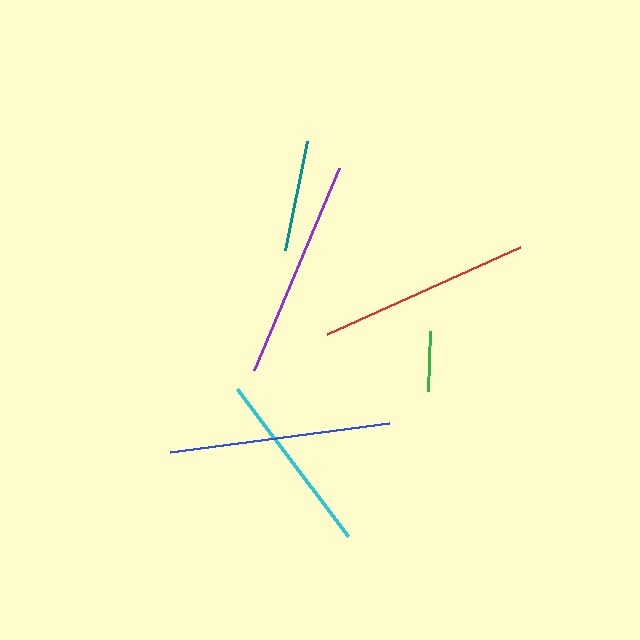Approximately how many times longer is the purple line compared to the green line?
The purple line is approximately 3.6 times the length of the green line.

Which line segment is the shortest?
The green line is the shortest at approximately 60 pixels.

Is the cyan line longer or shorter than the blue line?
The blue line is longer than the cyan line.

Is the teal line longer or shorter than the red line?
The red line is longer than the teal line.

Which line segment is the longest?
The blue line is the longest at approximately 221 pixels.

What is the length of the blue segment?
The blue segment is approximately 221 pixels long.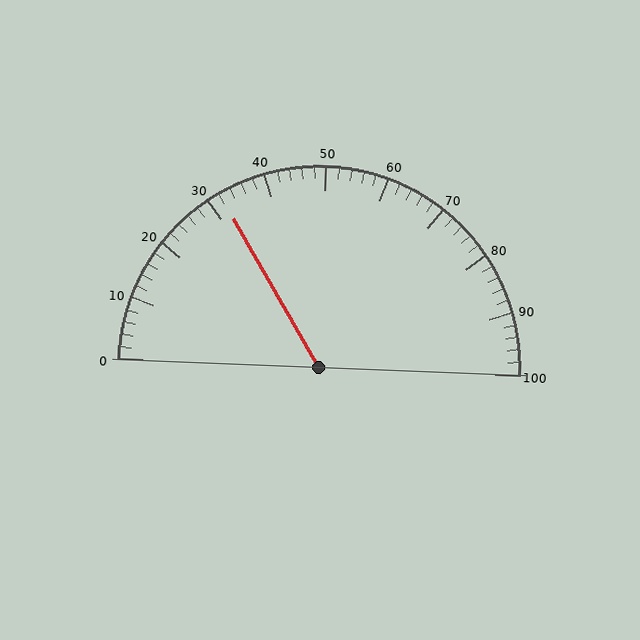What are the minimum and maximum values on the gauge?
The gauge ranges from 0 to 100.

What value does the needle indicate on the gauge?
The needle indicates approximately 32.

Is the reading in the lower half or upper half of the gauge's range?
The reading is in the lower half of the range (0 to 100).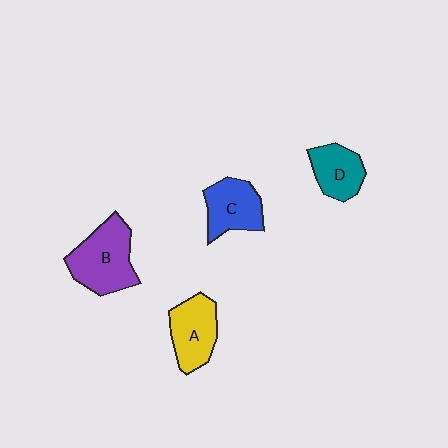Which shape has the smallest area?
Shape D (teal).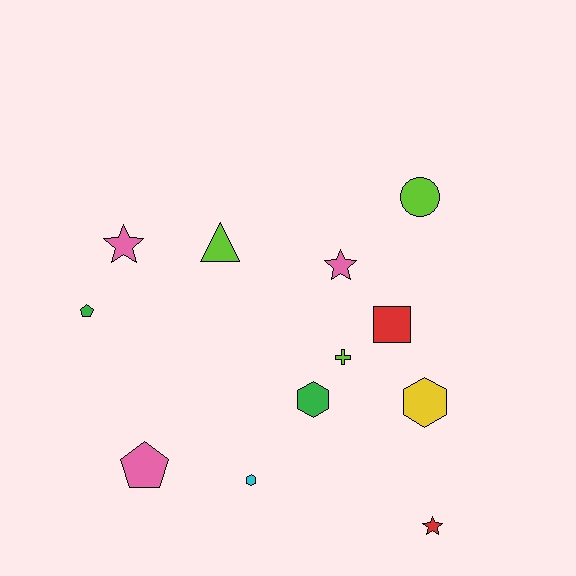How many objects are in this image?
There are 12 objects.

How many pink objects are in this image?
There are 3 pink objects.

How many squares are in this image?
There is 1 square.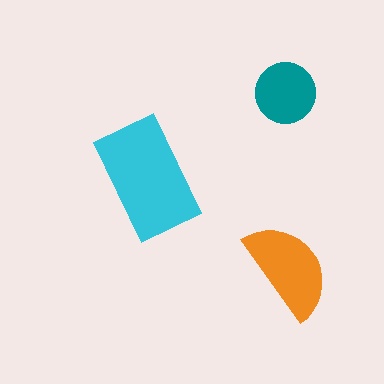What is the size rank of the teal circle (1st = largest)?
3rd.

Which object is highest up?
The teal circle is topmost.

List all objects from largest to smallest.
The cyan rectangle, the orange semicircle, the teal circle.